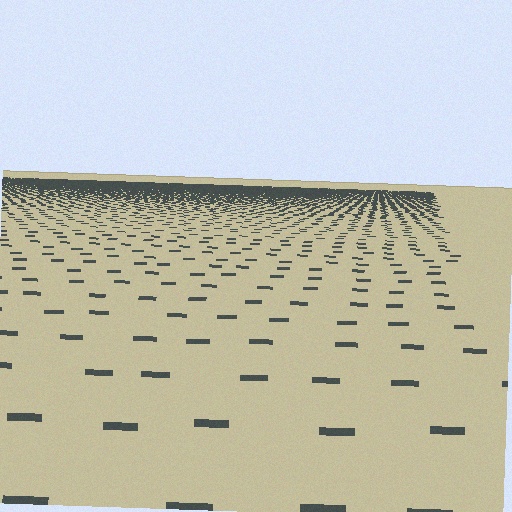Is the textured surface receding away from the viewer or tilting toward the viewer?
The surface is receding away from the viewer. Texture elements get smaller and denser toward the top.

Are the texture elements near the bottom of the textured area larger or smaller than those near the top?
Larger. Near the bottom, elements are closer to the viewer and appear at a bigger on-screen size.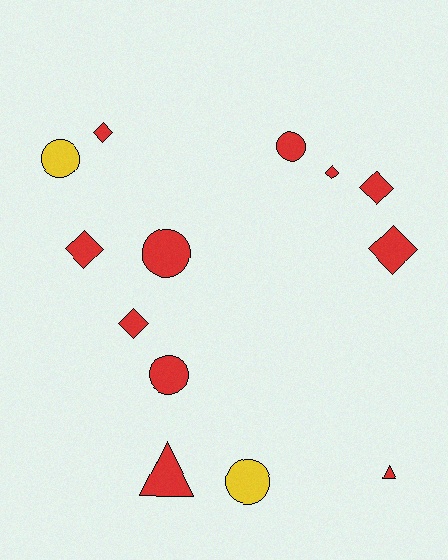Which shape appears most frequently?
Diamond, with 6 objects.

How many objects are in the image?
There are 13 objects.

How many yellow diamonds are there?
There are no yellow diamonds.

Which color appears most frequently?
Red, with 11 objects.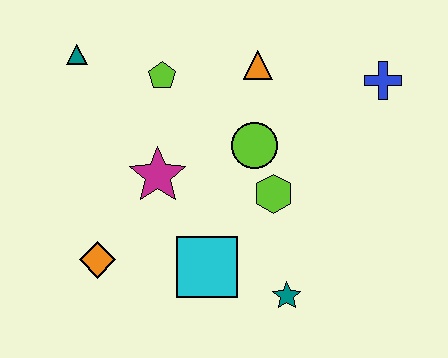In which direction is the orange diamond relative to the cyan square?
The orange diamond is to the left of the cyan square.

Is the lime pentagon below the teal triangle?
Yes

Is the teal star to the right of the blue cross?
No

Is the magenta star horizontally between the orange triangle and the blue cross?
No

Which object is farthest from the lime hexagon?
The teal triangle is farthest from the lime hexagon.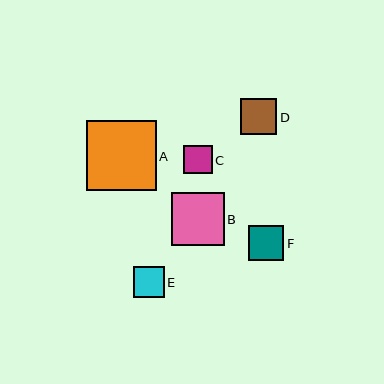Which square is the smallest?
Square C is the smallest with a size of approximately 28 pixels.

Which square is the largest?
Square A is the largest with a size of approximately 70 pixels.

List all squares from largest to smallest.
From largest to smallest: A, B, D, F, E, C.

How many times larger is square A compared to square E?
Square A is approximately 2.3 times the size of square E.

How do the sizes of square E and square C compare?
Square E and square C are approximately the same size.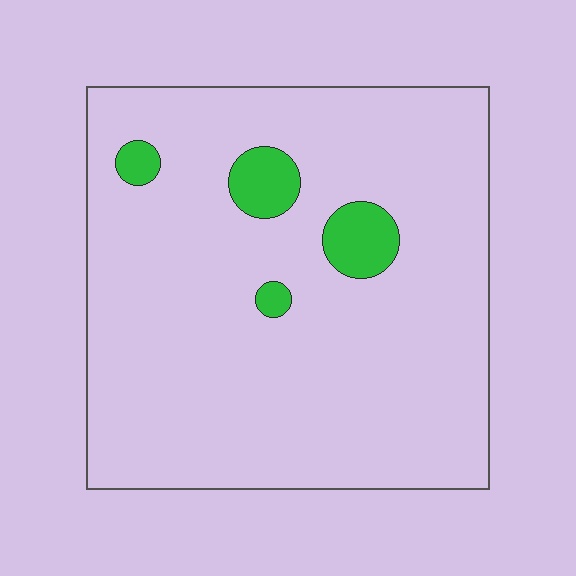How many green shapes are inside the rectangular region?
4.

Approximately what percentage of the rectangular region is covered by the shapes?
Approximately 5%.